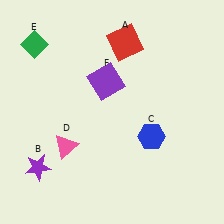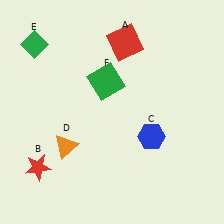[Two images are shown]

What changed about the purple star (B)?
In Image 1, B is purple. In Image 2, it changed to red.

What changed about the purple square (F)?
In Image 1, F is purple. In Image 2, it changed to green.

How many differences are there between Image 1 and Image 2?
There are 3 differences between the two images.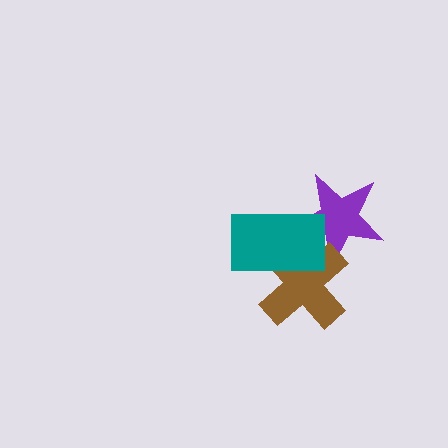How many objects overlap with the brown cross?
2 objects overlap with the brown cross.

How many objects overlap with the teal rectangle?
2 objects overlap with the teal rectangle.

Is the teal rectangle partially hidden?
No, no other shape covers it.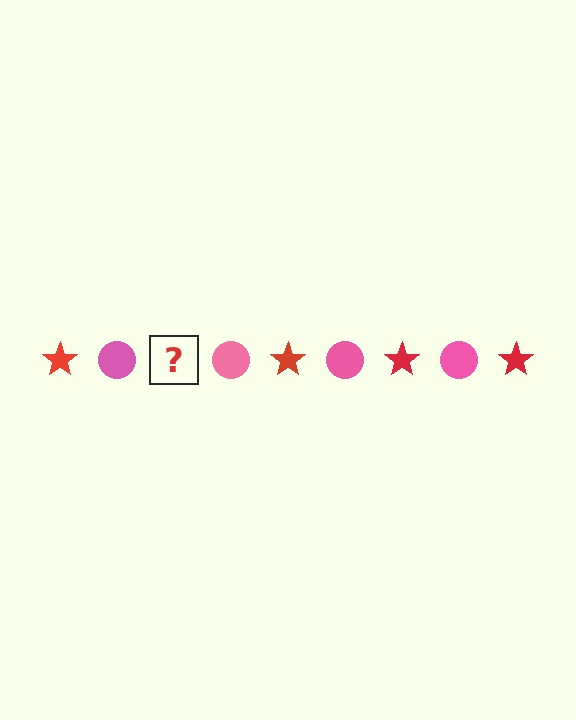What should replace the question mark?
The question mark should be replaced with a red star.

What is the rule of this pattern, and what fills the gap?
The rule is that the pattern alternates between red star and pink circle. The gap should be filled with a red star.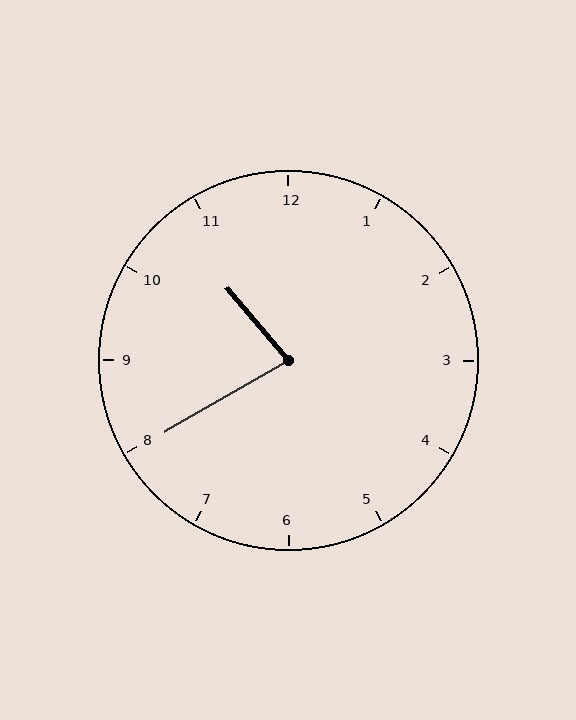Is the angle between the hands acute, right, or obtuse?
It is acute.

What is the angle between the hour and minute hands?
Approximately 80 degrees.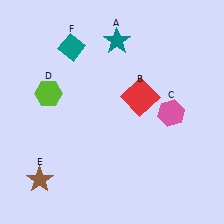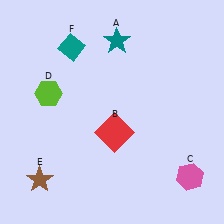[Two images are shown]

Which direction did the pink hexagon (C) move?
The pink hexagon (C) moved down.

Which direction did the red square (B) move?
The red square (B) moved down.